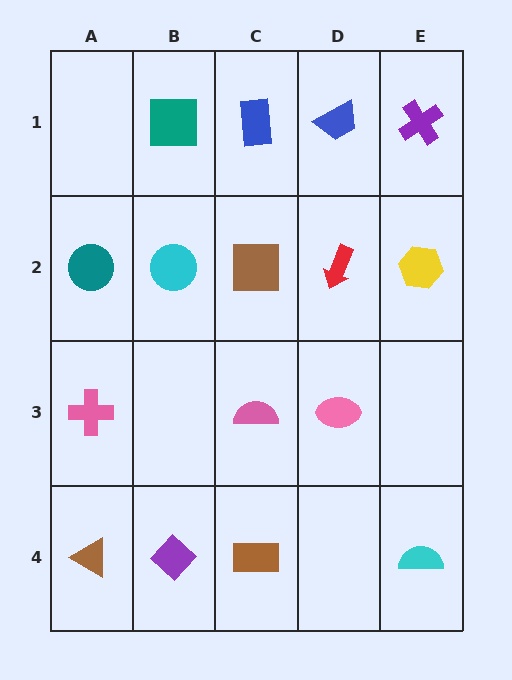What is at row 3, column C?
A pink semicircle.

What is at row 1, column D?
A blue trapezoid.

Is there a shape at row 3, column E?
No, that cell is empty.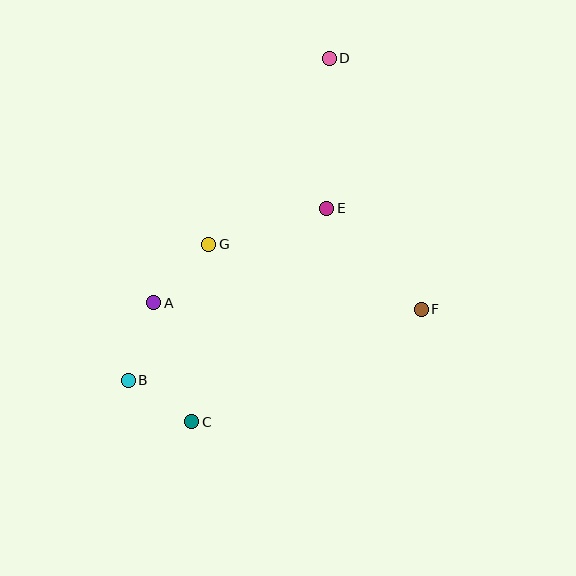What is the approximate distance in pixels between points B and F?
The distance between B and F is approximately 301 pixels.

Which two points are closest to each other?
Points B and C are closest to each other.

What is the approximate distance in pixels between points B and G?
The distance between B and G is approximately 158 pixels.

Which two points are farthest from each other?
Points C and D are farthest from each other.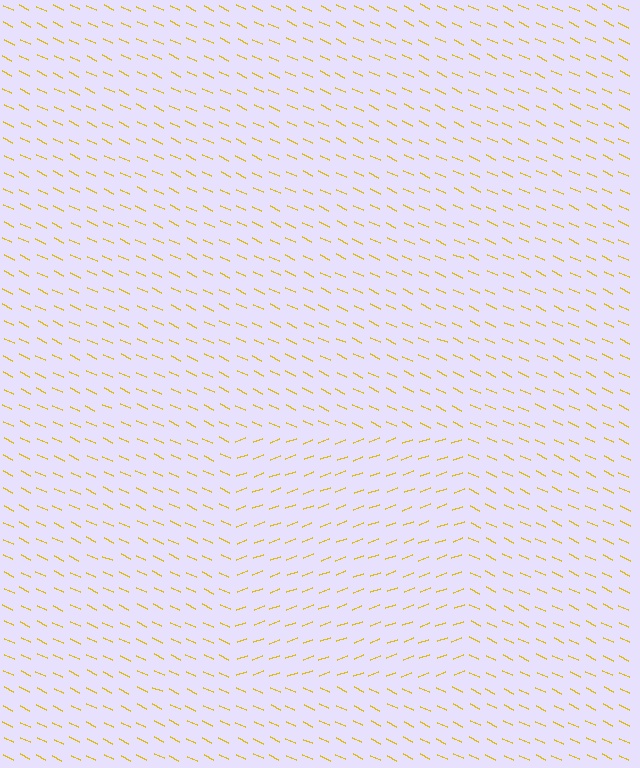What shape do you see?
I see a rectangle.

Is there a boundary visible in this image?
Yes, there is a texture boundary formed by a change in line orientation.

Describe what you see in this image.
The image is filled with small yellow line segments. A rectangle region in the image has lines oriented differently from the surrounding lines, creating a visible texture boundary.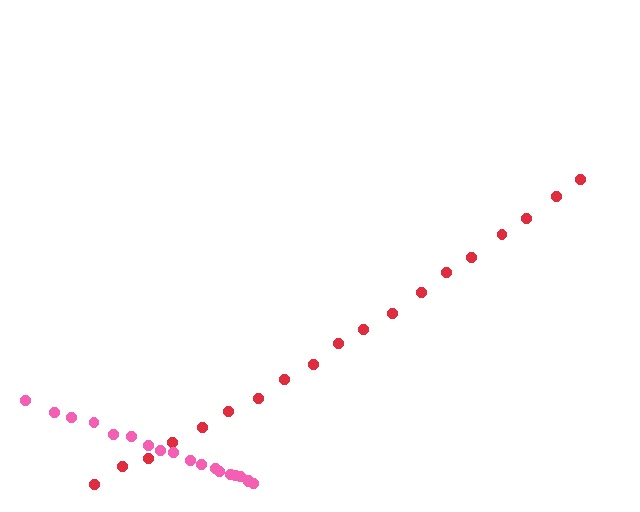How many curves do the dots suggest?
There are 2 distinct paths.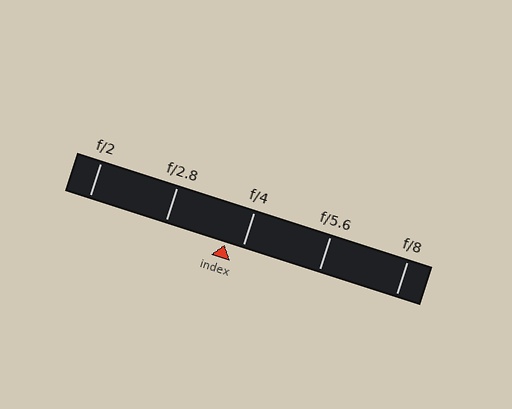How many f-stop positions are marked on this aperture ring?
There are 5 f-stop positions marked.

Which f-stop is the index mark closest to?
The index mark is closest to f/4.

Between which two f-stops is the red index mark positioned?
The index mark is between f/2.8 and f/4.